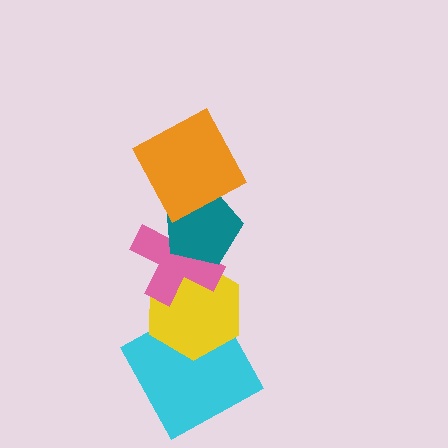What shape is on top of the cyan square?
The yellow hexagon is on top of the cyan square.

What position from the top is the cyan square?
The cyan square is 5th from the top.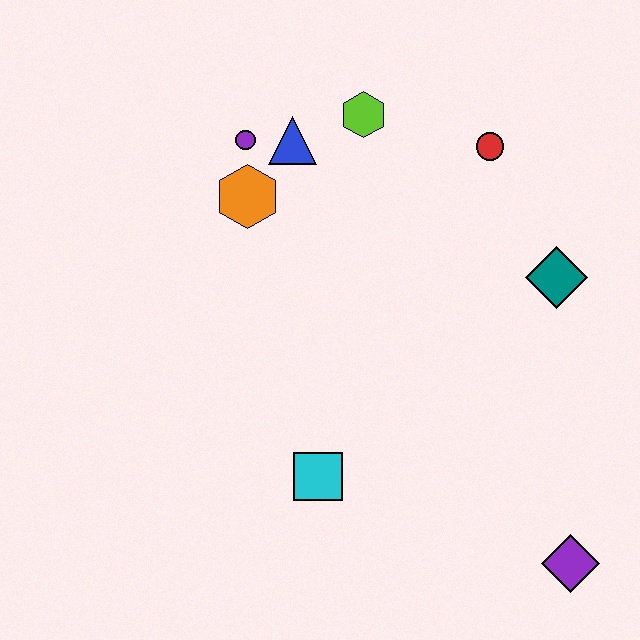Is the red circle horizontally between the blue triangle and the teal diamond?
Yes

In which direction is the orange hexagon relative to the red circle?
The orange hexagon is to the left of the red circle.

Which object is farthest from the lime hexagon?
The purple diamond is farthest from the lime hexagon.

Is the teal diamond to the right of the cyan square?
Yes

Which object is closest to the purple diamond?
The cyan square is closest to the purple diamond.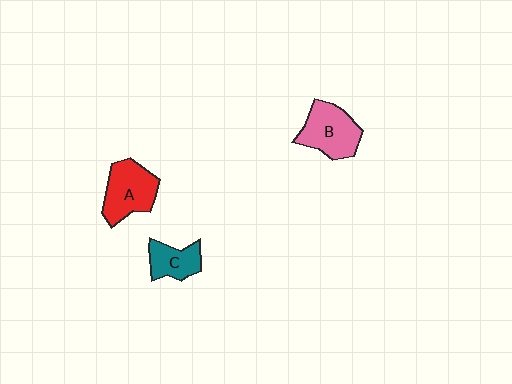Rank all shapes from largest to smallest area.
From largest to smallest: A (red), B (pink), C (teal).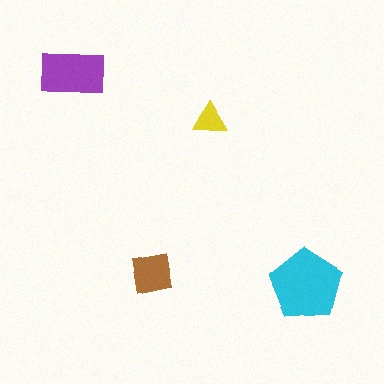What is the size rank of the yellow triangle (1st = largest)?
4th.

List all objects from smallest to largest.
The yellow triangle, the brown square, the purple rectangle, the cyan pentagon.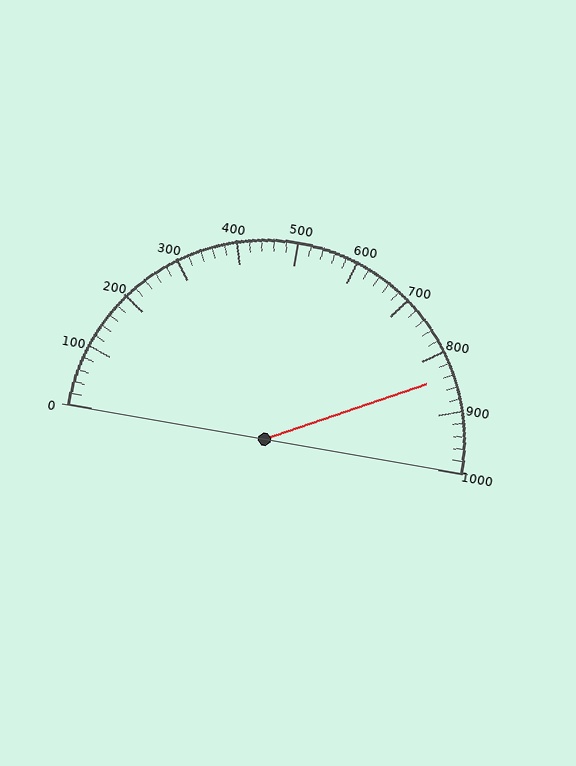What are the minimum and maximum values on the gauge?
The gauge ranges from 0 to 1000.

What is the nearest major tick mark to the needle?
The nearest major tick mark is 800.